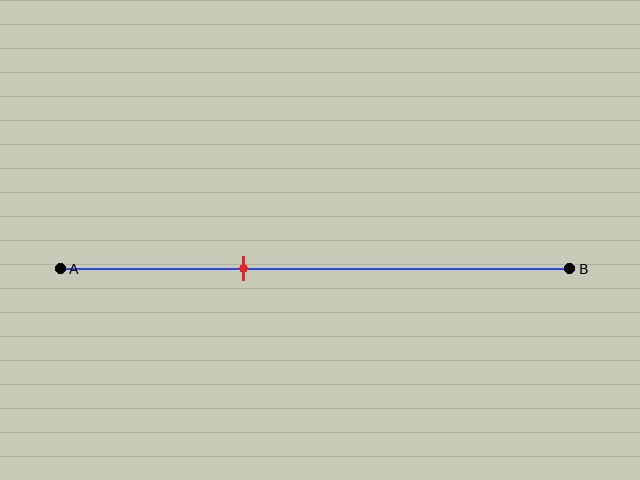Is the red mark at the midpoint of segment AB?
No, the mark is at about 35% from A, not at the 50% midpoint.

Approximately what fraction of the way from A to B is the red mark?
The red mark is approximately 35% of the way from A to B.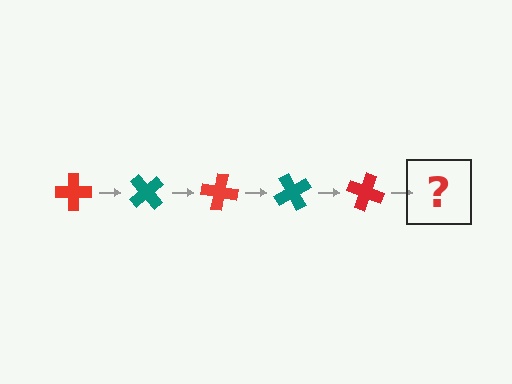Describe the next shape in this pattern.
It should be a teal cross, rotated 250 degrees from the start.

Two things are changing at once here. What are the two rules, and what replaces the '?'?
The two rules are that it rotates 50 degrees each step and the color cycles through red and teal. The '?' should be a teal cross, rotated 250 degrees from the start.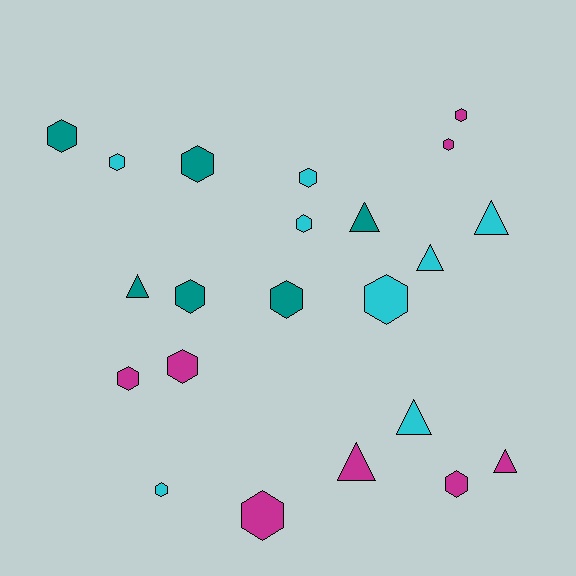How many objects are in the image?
There are 22 objects.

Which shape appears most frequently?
Hexagon, with 15 objects.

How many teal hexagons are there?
There are 4 teal hexagons.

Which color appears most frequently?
Magenta, with 8 objects.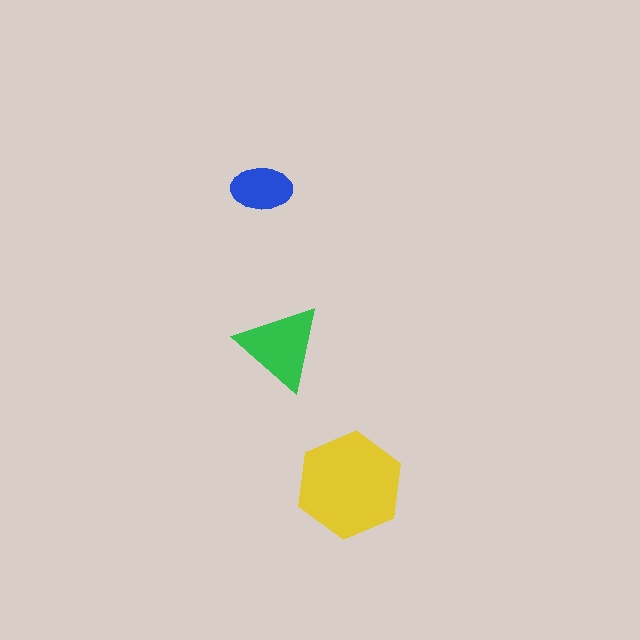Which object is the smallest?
The blue ellipse.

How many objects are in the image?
There are 3 objects in the image.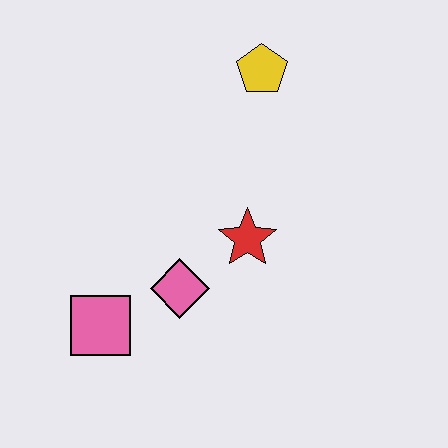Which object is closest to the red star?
The pink diamond is closest to the red star.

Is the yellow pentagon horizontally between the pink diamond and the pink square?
No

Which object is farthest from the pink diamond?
The yellow pentagon is farthest from the pink diamond.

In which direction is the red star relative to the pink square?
The red star is to the right of the pink square.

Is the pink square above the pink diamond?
No